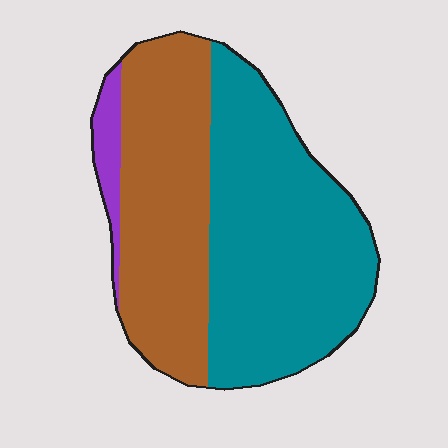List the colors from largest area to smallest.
From largest to smallest: teal, brown, purple.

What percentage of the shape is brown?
Brown takes up about two fifths (2/5) of the shape.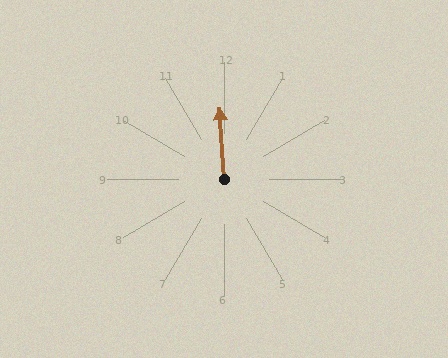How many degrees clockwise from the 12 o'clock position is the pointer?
Approximately 356 degrees.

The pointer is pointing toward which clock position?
Roughly 12 o'clock.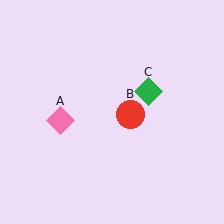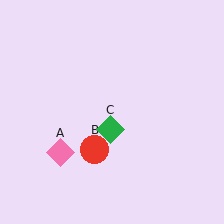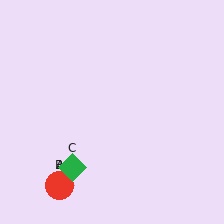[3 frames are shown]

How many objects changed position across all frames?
3 objects changed position: pink diamond (object A), red circle (object B), green diamond (object C).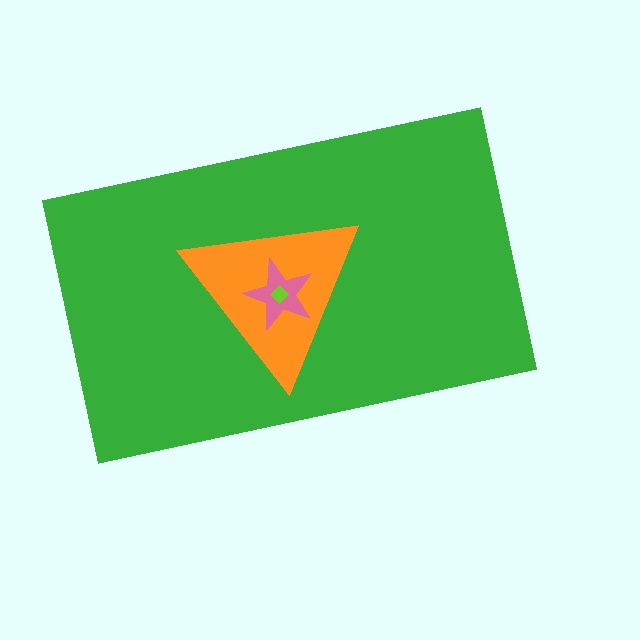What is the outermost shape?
The green rectangle.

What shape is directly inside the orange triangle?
The pink star.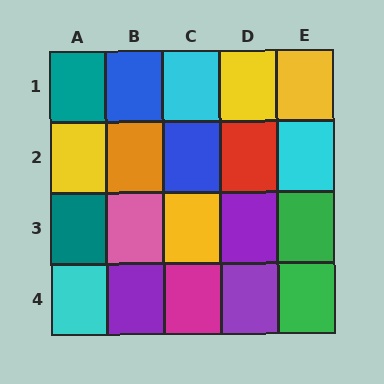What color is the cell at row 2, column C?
Blue.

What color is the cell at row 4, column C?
Magenta.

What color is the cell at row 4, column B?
Purple.